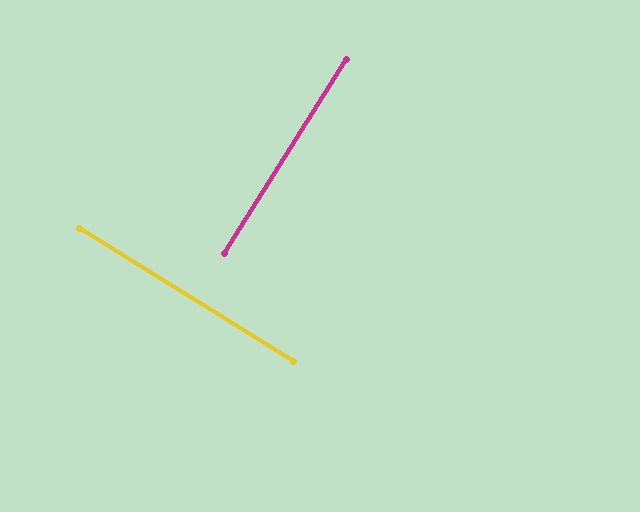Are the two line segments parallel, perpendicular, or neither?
Perpendicular — they meet at approximately 90°.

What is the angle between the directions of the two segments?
Approximately 90 degrees.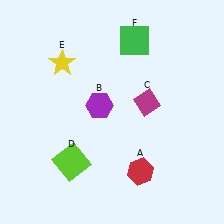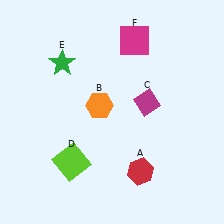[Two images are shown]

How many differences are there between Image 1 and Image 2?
There are 3 differences between the two images.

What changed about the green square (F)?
In Image 1, F is green. In Image 2, it changed to magenta.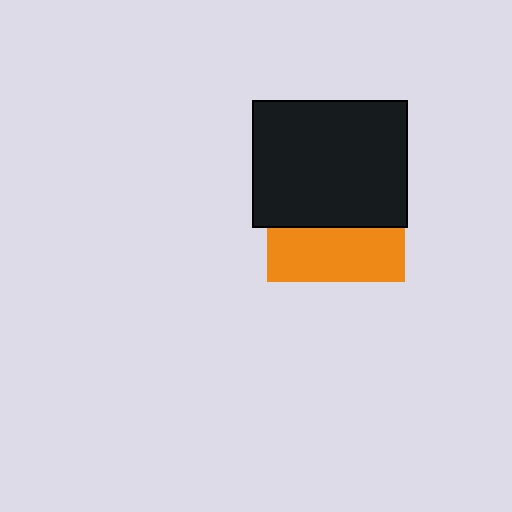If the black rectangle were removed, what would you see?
You would see the complete orange square.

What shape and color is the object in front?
The object in front is a black rectangle.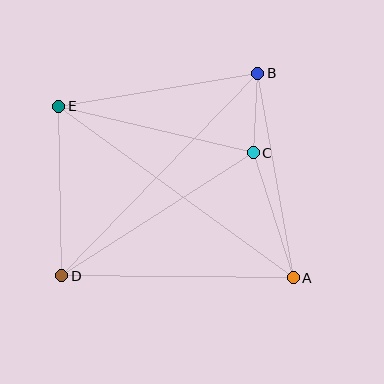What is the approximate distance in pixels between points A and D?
The distance between A and D is approximately 232 pixels.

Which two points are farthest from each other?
Points A and E are farthest from each other.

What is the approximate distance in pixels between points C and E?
The distance between C and E is approximately 200 pixels.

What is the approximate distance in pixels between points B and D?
The distance between B and D is approximately 282 pixels.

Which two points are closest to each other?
Points B and C are closest to each other.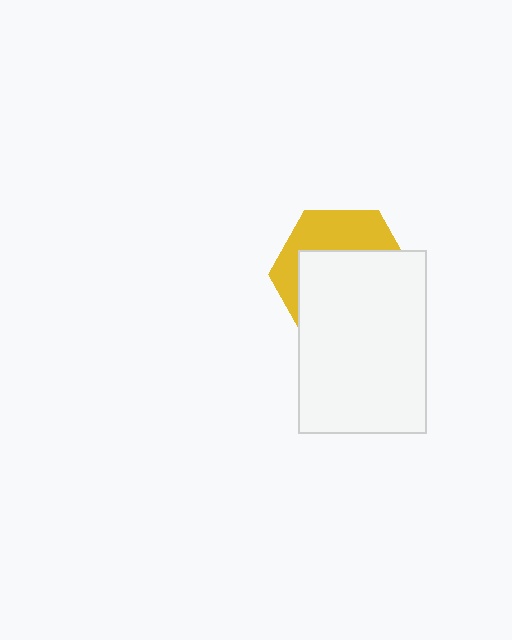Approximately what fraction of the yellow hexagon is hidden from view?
Roughly 64% of the yellow hexagon is hidden behind the white rectangle.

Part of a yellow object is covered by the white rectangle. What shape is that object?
It is a hexagon.